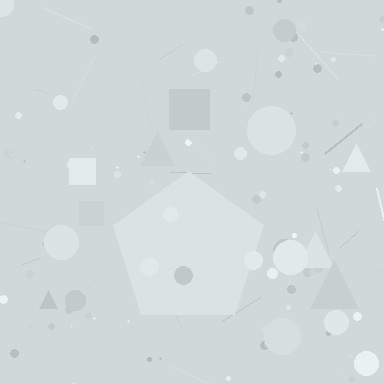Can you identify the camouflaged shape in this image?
The camouflaged shape is a pentagon.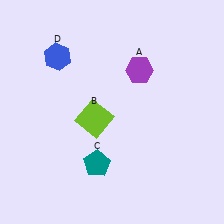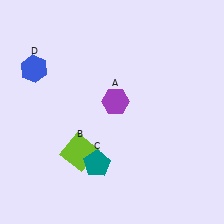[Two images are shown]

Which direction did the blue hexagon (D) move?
The blue hexagon (D) moved left.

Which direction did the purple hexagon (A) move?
The purple hexagon (A) moved down.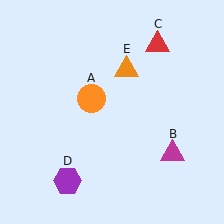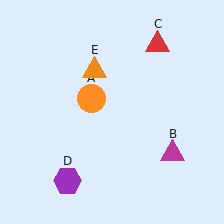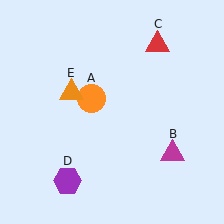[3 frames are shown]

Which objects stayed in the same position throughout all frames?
Orange circle (object A) and magenta triangle (object B) and red triangle (object C) and purple hexagon (object D) remained stationary.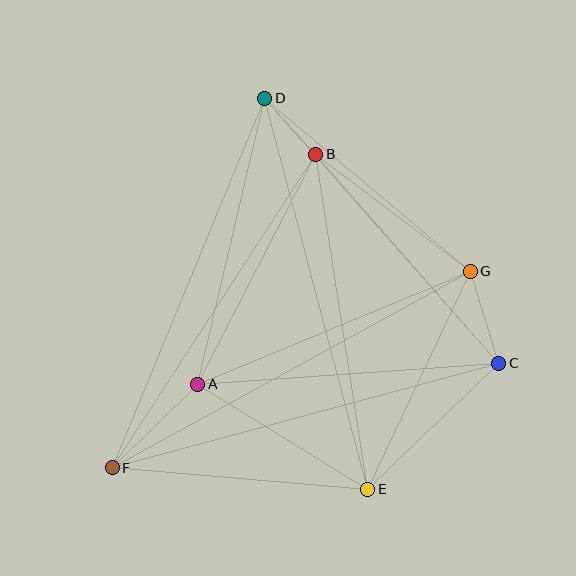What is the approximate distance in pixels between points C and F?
The distance between C and F is approximately 401 pixels.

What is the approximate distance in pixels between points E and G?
The distance between E and G is approximately 241 pixels.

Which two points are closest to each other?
Points B and D are closest to each other.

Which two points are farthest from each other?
Points F and G are farthest from each other.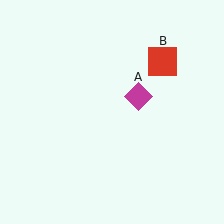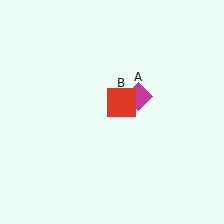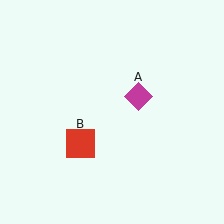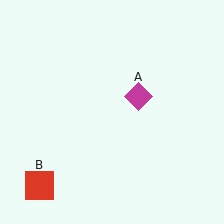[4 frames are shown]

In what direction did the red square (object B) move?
The red square (object B) moved down and to the left.